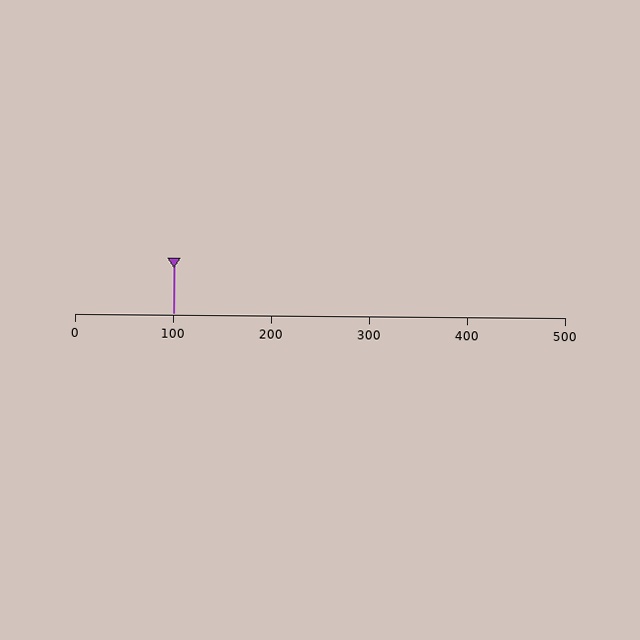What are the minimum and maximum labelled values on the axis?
The axis runs from 0 to 500.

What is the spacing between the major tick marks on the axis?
The major ticks are spaced 100 apart.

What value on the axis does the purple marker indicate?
The marker indicates approximately 100.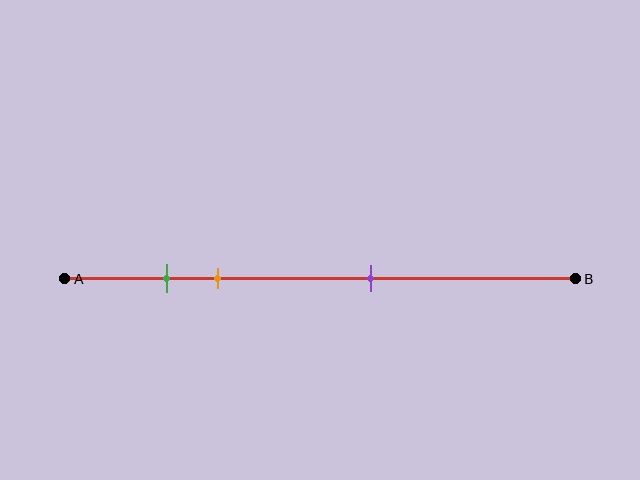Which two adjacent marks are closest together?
The green and orange marks are the closest adjacent pair.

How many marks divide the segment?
There are 3 marks dividing the segment.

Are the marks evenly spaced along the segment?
No, the marks are not evenly spaced.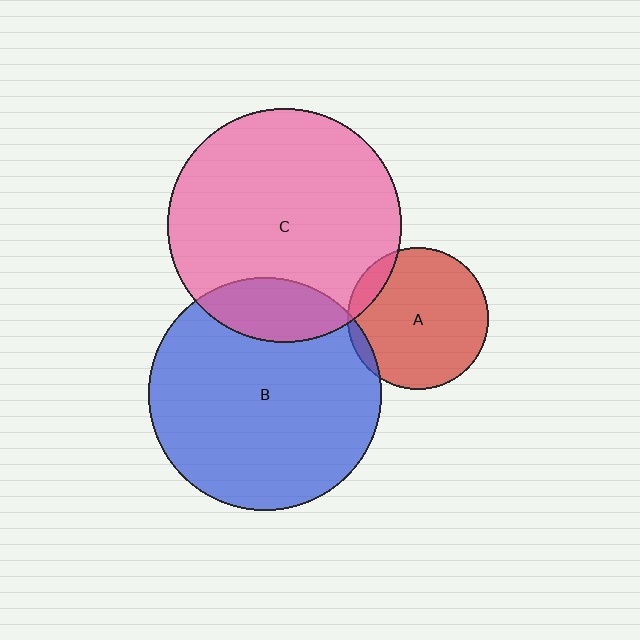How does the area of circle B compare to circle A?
Approximately 2.7 times.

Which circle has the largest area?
Circle C (pink).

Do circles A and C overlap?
Yes.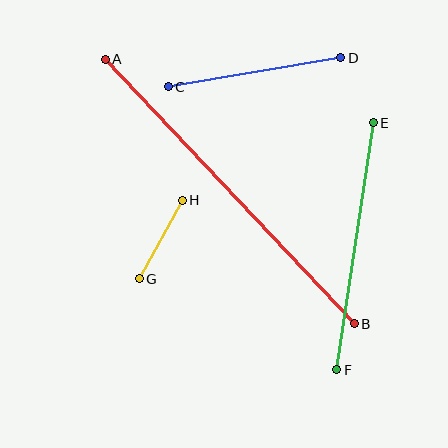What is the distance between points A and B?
The distance is approximately 363 pixels.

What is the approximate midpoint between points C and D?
The midpoint is at approximately (255, 72) pixels.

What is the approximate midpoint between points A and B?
The midpoint is at approximately (230, 191) pixels.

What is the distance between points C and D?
The distance is approximately 175 pixels.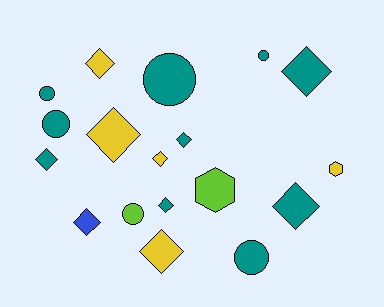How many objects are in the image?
There are 18 objects.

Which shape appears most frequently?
Diamond, with 10 objects.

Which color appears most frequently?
Teal, with 10 objects.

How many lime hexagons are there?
There is 1 lime hexagon.